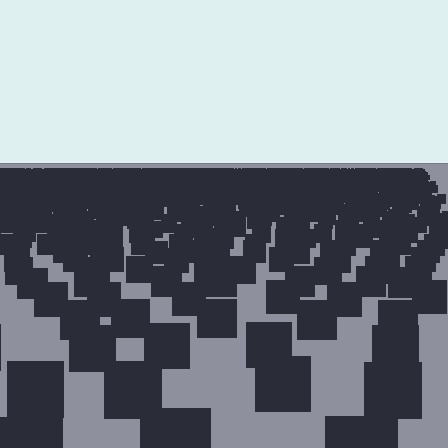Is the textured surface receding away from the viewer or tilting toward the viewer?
The surface is receding away from the viewer. Texture elements get smaller and denser toward the top.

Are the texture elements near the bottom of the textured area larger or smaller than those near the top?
Larger. Near the bottom, elements are closer to the viewer and appear at a bigger on-screen size.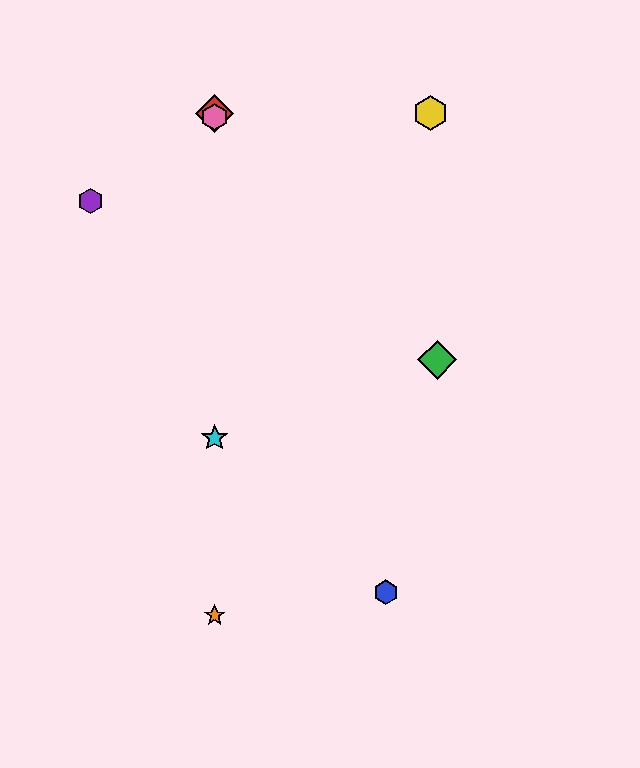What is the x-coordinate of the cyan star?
The cyan star is at x≈215.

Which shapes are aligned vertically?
The red diamond, the orange star, the cyan star, the pink hexagon are aligned vertically.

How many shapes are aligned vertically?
4 shapes (the red diamond, the orange star, the cyan star, the pink hexagon) are aligned vertically.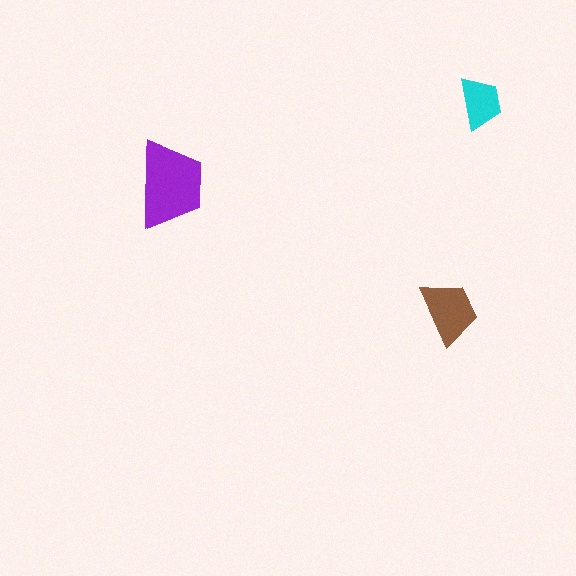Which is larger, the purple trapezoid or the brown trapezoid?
The purple one.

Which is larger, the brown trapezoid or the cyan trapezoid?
The brown one.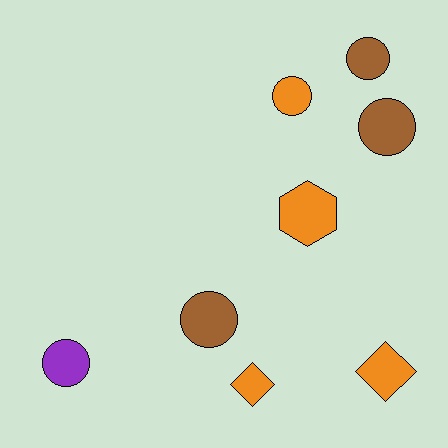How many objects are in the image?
There are 8 objects.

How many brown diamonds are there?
There are no brown diamonds.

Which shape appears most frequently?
Circle, with 5 objects.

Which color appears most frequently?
Orange, with 4 objects.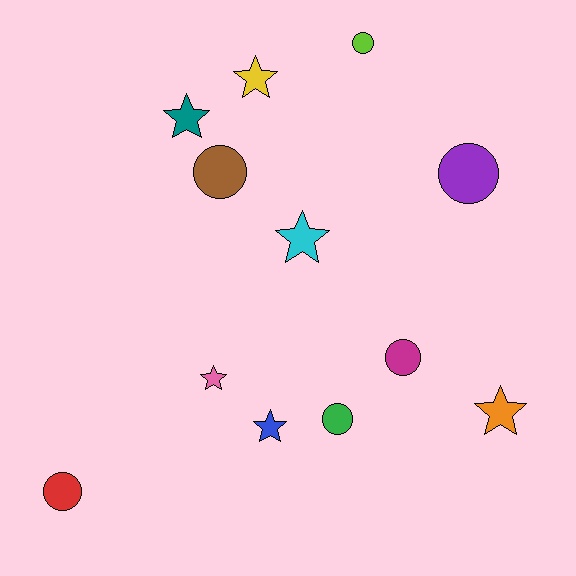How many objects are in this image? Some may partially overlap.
There are 12 objects.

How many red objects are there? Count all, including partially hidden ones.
There is 1 red object.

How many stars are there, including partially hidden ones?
There are 6 stars.